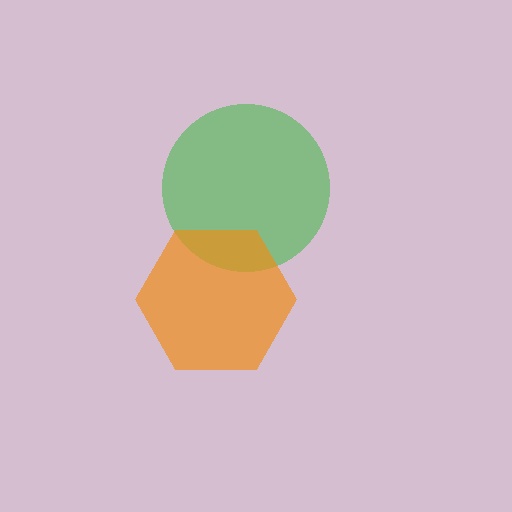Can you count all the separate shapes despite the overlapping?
Yes, there are 2 separate shapes.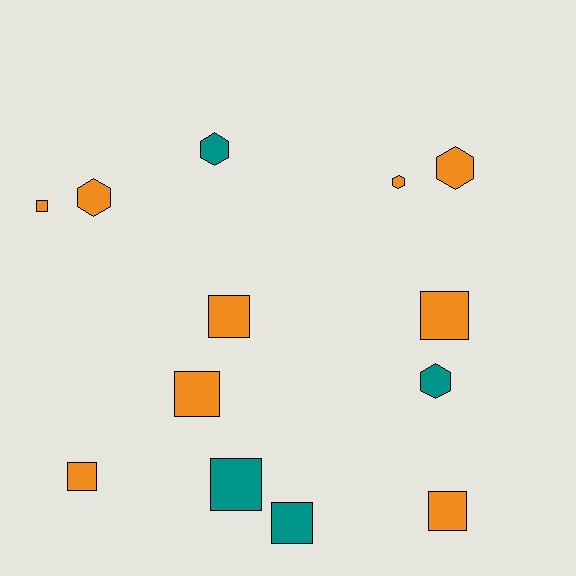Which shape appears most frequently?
Square, with 8 objects.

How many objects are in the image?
There are 13 objects.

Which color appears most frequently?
Orange, with 9 objects.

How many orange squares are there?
There are 6 orange squares.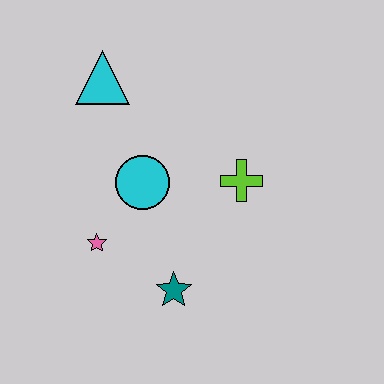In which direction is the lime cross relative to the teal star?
The lime cross is above the teal star.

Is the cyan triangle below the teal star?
No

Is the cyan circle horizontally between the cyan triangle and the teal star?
Yes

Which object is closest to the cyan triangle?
The cyan circle is closest to the cyan triangle.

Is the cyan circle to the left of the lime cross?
Yes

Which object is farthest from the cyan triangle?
The teal star is farthest from the cyan triangle.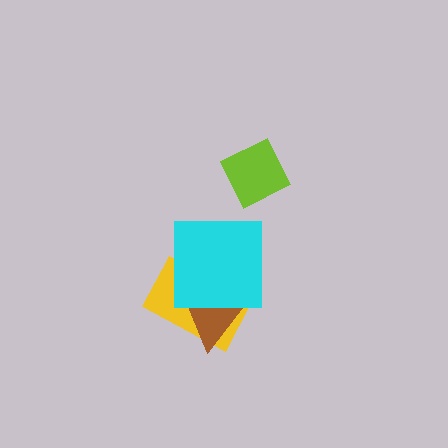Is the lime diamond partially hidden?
No, no other shape covers it.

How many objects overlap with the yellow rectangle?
2 objects overlap with the yellow rectangle.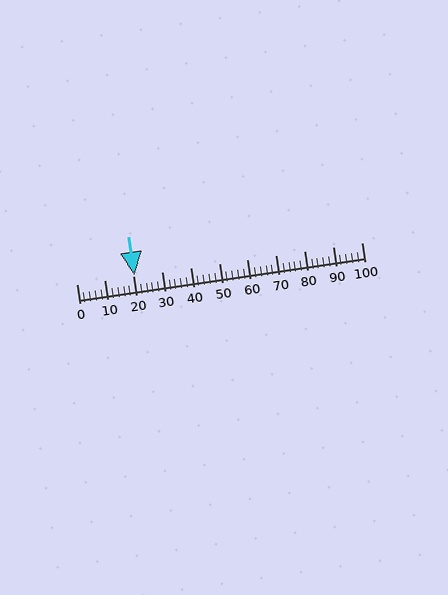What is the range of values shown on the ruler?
The ruler shows values from 0 to 100.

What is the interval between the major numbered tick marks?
The major tick marks are spaced 10 units apart.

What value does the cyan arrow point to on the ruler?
The cyan arrow points to approximately 20.